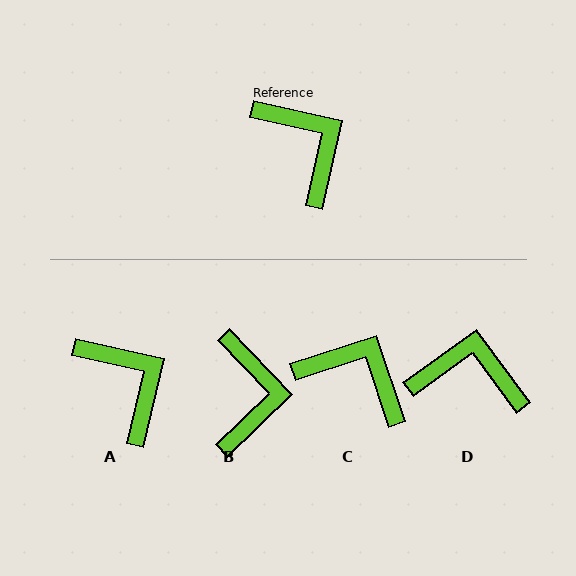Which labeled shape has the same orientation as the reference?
A.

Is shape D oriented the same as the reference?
No, it is off by about 49 degrees.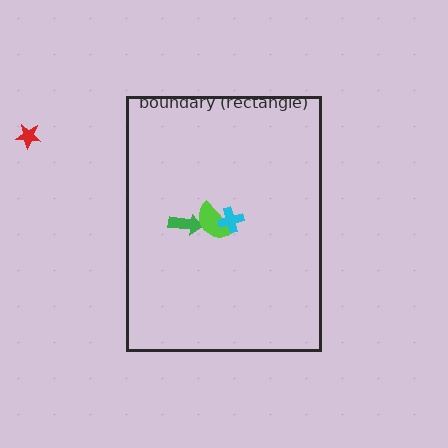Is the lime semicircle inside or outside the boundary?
Inside.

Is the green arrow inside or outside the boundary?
Inside.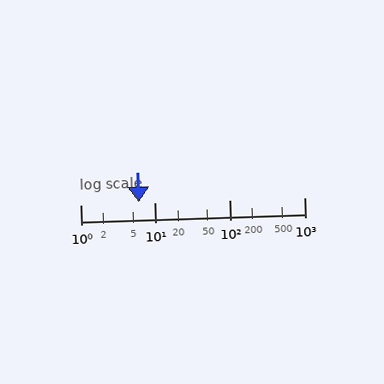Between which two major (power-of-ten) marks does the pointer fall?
The pointer is between 1 and 10.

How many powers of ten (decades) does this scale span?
The scale spans 3 decades, from 1 to 1000.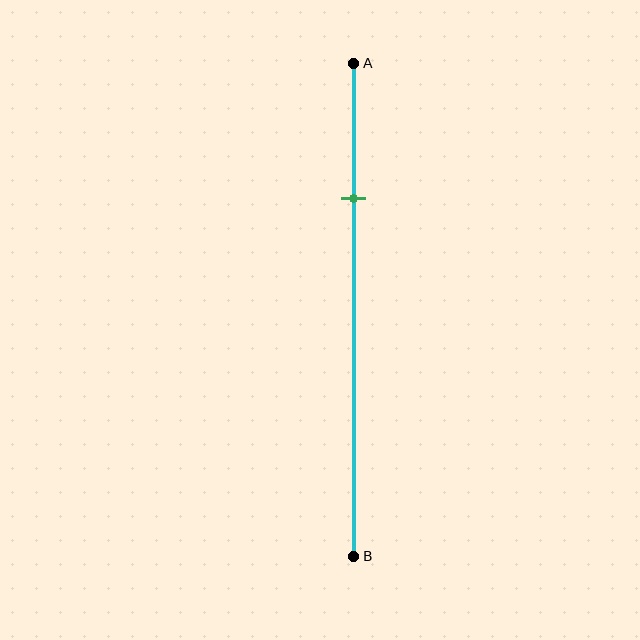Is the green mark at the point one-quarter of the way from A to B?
Yes, the mark is approximately at the one-quarter point.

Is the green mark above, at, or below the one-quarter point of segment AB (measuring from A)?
The green mark is approximately at the one-quarter point of segment AB.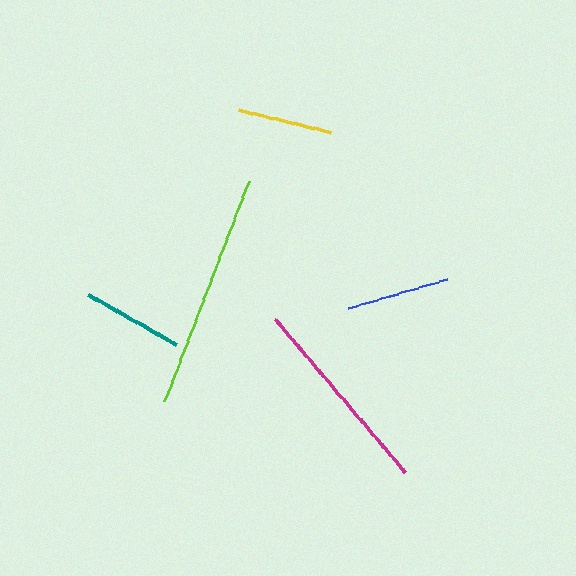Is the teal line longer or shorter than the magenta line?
The magenta line is longer than the teal line.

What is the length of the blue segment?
The blue segment is approximately 102 pixels long.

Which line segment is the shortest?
The yellow line is the shortest at approximately 96 pixels.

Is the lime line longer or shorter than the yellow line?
The lime line is longer than the yellow line.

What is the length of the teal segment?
The teal segment is approximately 101 pixels long.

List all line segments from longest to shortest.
From longest to shortest: lime, magenta, blue, teal, yellow.